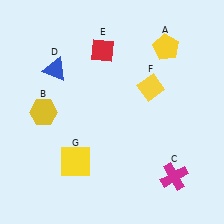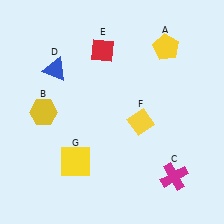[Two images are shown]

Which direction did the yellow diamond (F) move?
The yellow diamond (F) moved down.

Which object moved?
The yellow diamond (F) moved down.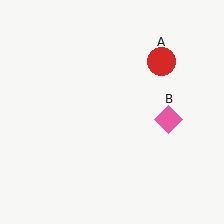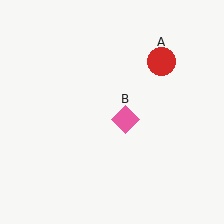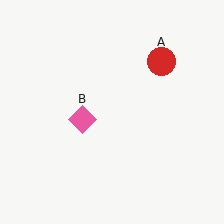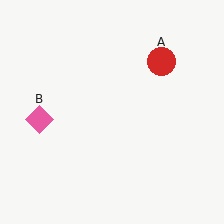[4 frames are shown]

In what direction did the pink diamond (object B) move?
The pink diamond (object B) moved left.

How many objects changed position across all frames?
1 object changed position: pink diamond (object B).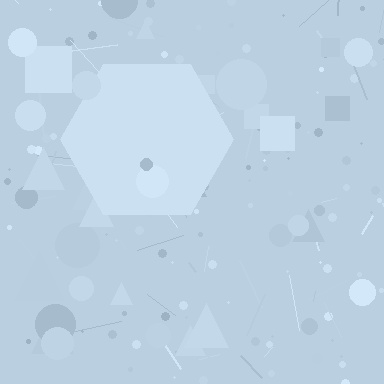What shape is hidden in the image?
A hexagon is hidden in the image.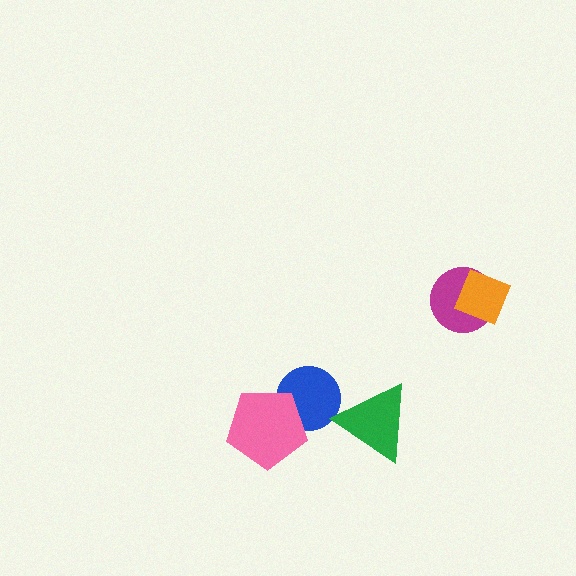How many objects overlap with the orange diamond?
1 object overlaps with the orange diamond.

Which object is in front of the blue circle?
The pink pentagon is in front of the blue circle.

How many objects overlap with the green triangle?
0 objects overlap with the green triangle.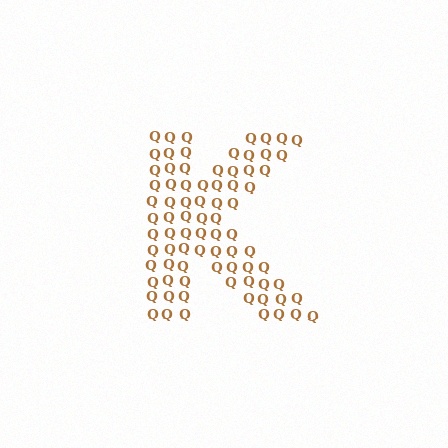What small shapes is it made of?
It is made of small letter Q's.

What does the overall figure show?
The overall figure shows the letter K.